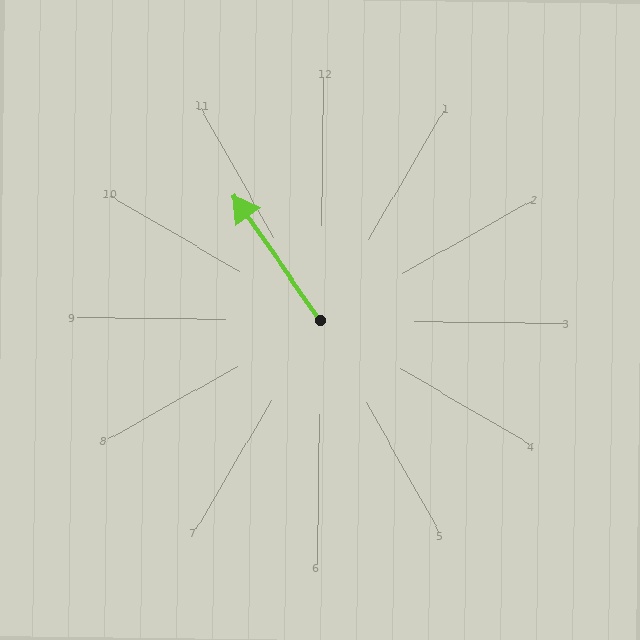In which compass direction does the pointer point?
Northwest.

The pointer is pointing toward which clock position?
Roughly 11 o'clock.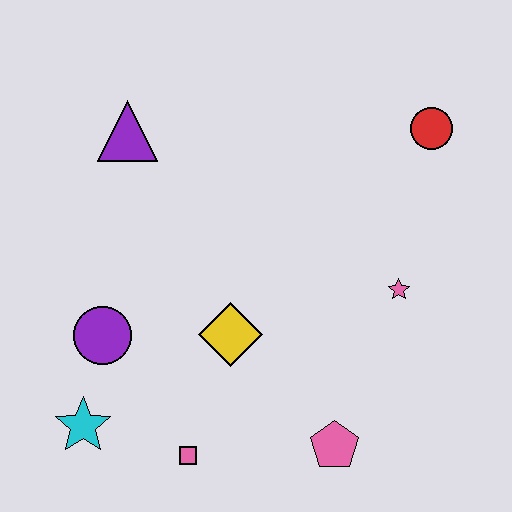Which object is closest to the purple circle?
The cyan star is closest to the purple circle.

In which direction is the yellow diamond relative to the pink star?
The yellow diamond is to the left of the pink star.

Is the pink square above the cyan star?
No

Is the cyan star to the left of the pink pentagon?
Yes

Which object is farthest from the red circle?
The cyan star is farthest from the red circle.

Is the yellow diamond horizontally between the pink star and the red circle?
No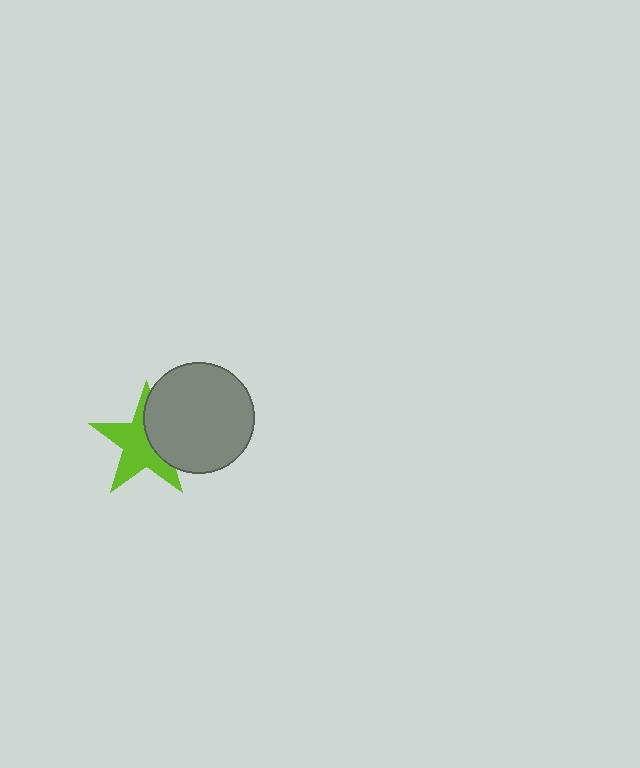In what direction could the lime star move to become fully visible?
The lime star could move left. That would shift it out from behind the gray circle entirely.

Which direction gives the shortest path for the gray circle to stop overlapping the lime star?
Moving right gives the shortest separation.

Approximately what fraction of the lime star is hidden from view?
Roughly 36% of the lime star is hidden behind the gray circle.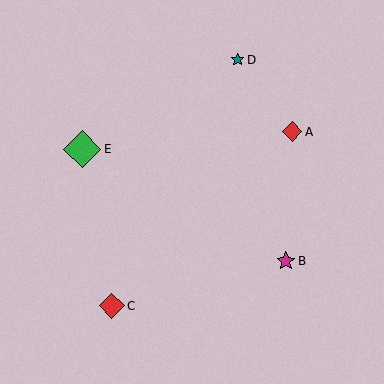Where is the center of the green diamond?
The center of the green diamond is at (82, 149).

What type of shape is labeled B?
Shape B is a magenta star.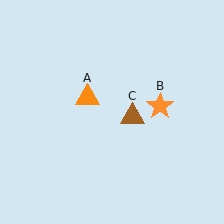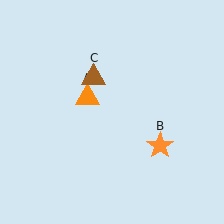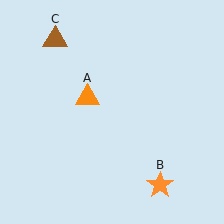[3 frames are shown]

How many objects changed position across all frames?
2 objects changed position: orange star (object B), brown triangle (object C).